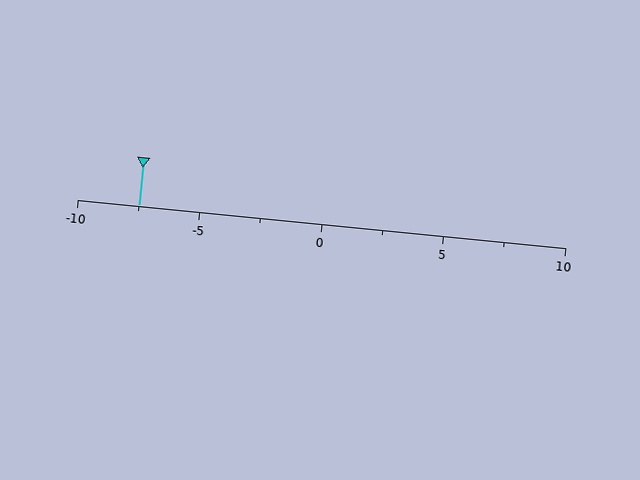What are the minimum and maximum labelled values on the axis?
The axis runs from -10 to 10.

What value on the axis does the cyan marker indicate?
The marker indicates approximately -7.5.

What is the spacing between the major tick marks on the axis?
The major ticks are spaced 5 apart.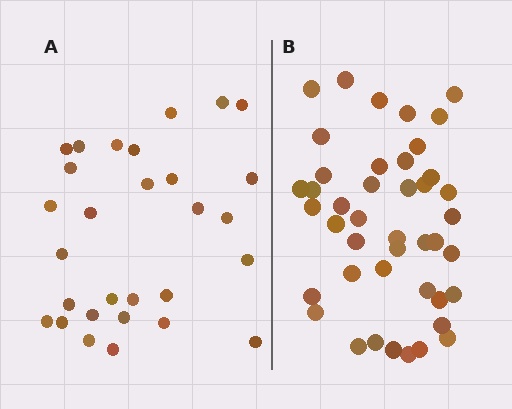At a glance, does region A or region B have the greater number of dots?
Region B (the right region) has more dots.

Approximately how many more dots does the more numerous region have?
Region B has approximately 15 more dots than region A.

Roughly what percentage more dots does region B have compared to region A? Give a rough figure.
About 50% more.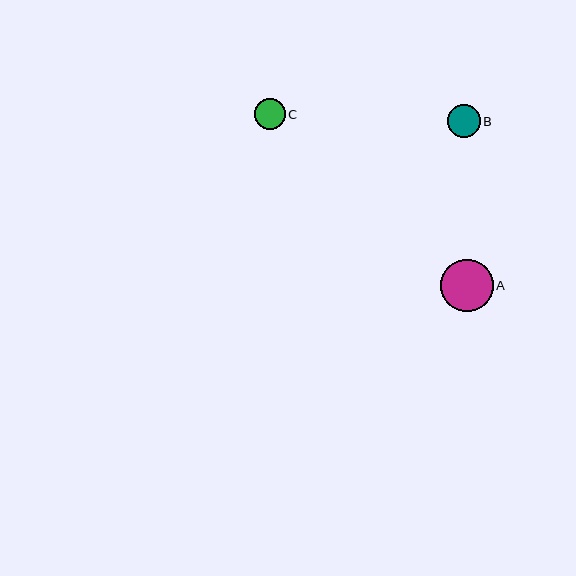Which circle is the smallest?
Circle C is the smallest with a size of approximately 31 pixels.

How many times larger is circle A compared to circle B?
Circle A is approximately 1.6 times the size of circle B.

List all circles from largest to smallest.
From largest to smallest: A, B, C.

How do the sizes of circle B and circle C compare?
Circle B and circle C are approximately the same size.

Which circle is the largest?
Circle A is the largest with a size of approximately 53 pixels.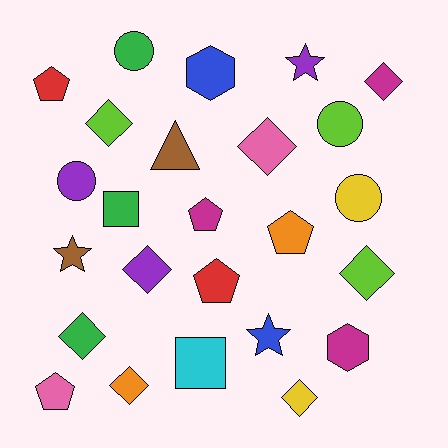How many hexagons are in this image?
There are 2 hexagons.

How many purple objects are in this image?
There are 3 purple objects.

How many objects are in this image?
There are 25 objects.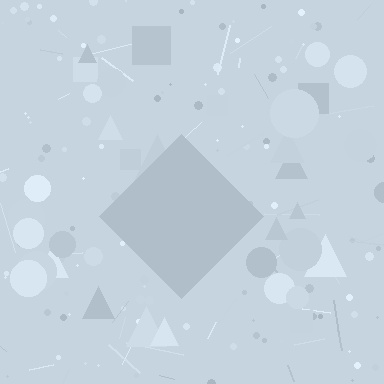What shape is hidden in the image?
A diamond is hidden in the image.